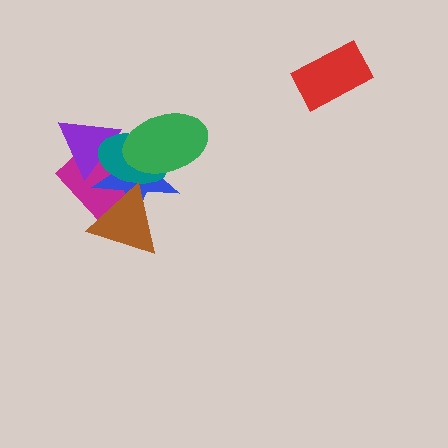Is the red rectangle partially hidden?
No, no other shape covers it.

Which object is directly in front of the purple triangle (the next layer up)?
The blue star is directly in front of the purple triangle.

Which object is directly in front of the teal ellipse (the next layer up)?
The brown triangle is directly in front of the teal ellipse.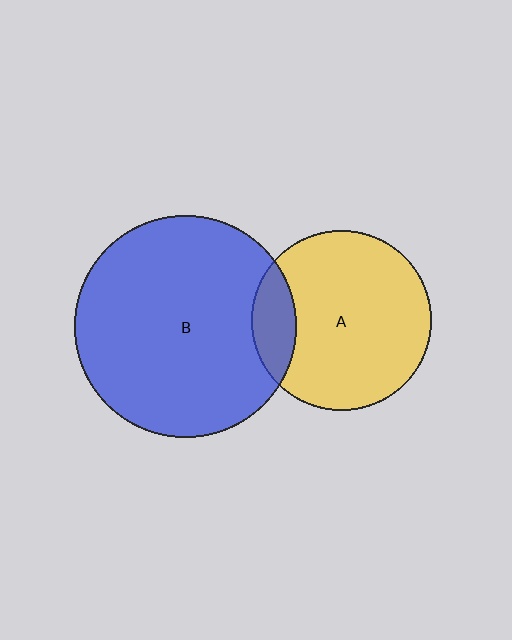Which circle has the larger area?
Circle B (blue).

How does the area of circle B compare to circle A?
Approximately 1.5 times.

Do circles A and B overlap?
Yes.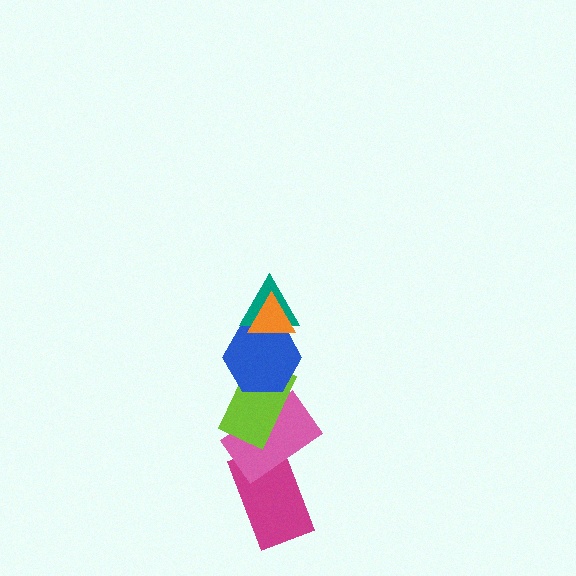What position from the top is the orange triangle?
The orange triangle is 1st from the top.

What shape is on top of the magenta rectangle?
The pink rectangle is on top of the magenta rectangle.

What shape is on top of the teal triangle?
The orange triangle is on top of the teal triangle.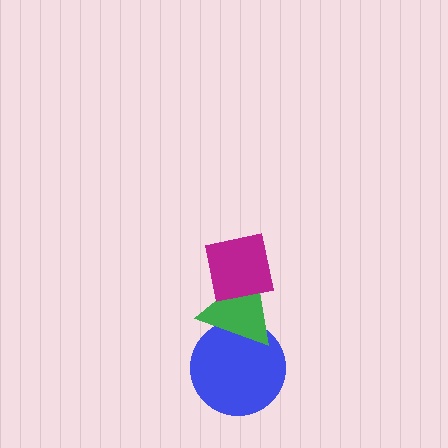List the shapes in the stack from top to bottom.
From top to bottom: the magenta square, the green triangle, the blue circle.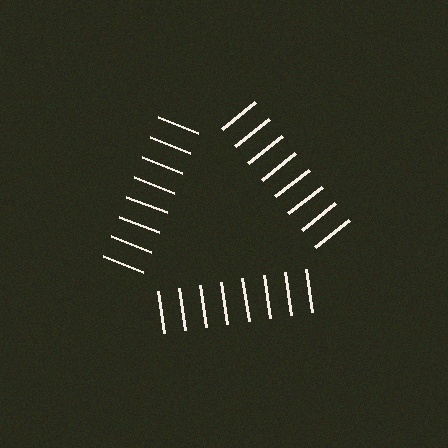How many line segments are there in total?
24 — 8 along each of the 3 edges.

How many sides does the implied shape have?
3 sides — the line-ends trace a triangle.